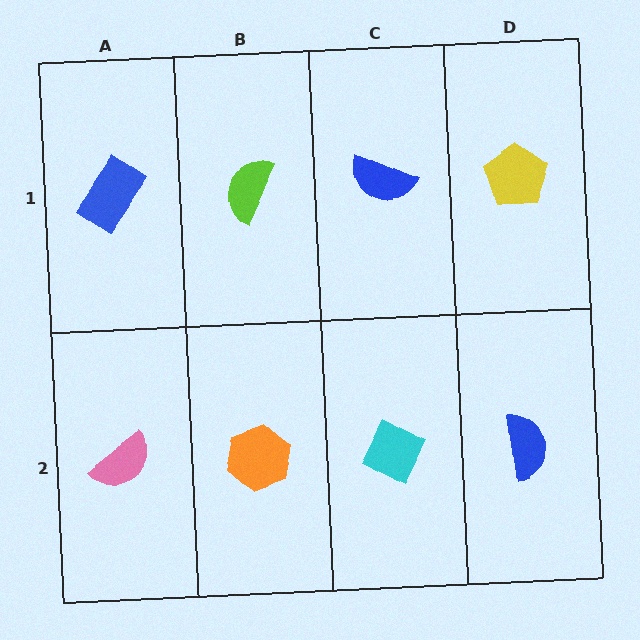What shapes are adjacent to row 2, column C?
A blue semicircle (row 1, column C), an orange hexagon (row 2, column B), a blue semicircle (row 2, column D).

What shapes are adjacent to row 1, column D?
A blue semicircle (row 2, column D), a blue semicircle (row 1, column C).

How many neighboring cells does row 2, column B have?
3.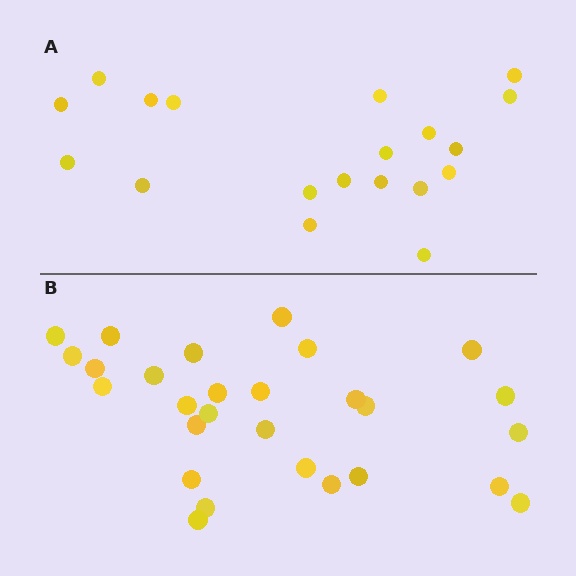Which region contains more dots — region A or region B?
Region B (the bottom region) has more dots.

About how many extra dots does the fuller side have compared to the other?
Region B has roughly 8 or so more dots than region A.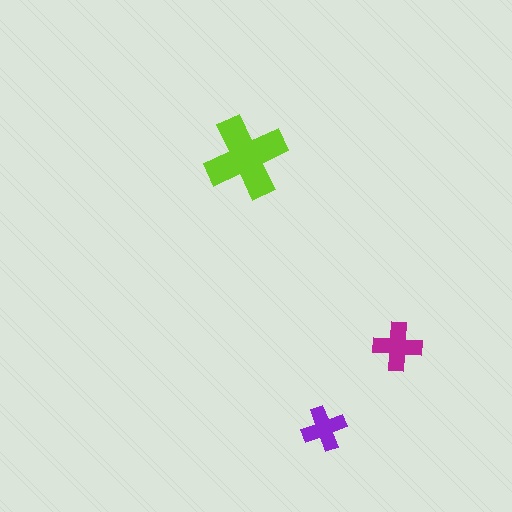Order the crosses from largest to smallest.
the lime one, the magenta one, the purple one.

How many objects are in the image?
There are 3 objects in the image.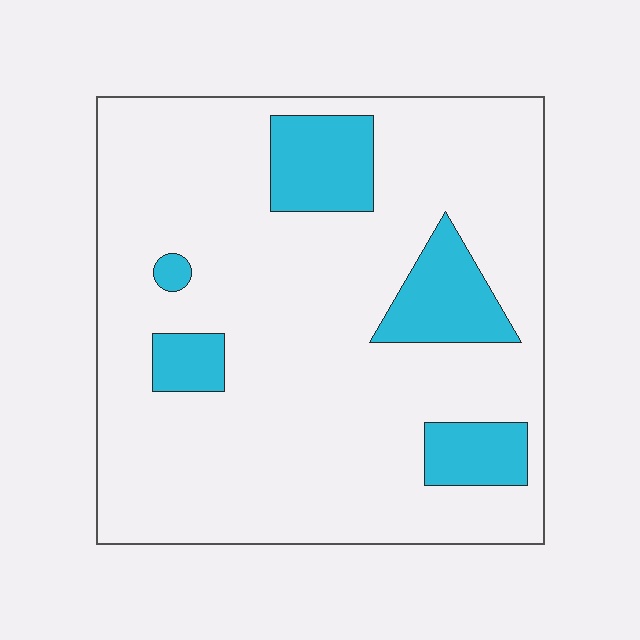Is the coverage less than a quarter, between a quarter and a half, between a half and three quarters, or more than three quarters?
Less than a quarter.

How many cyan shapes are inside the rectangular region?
5.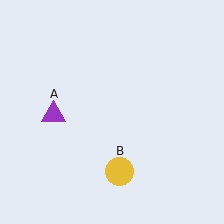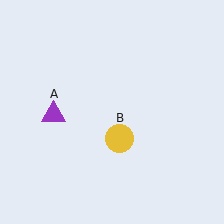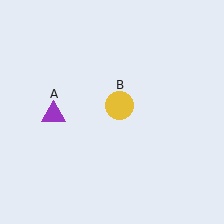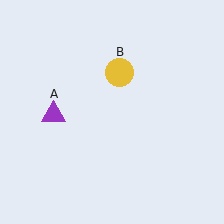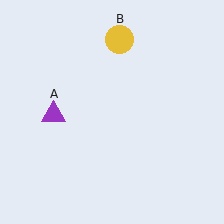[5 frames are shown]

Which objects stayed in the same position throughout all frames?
Purple triangle (object A) remained stationary.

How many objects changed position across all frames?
1 object changed position: yellow circle (object B).